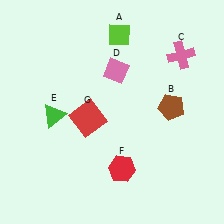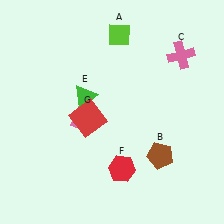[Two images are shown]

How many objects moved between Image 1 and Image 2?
3 objects moved between the two images.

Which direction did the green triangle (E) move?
The green triangle (E) moved right.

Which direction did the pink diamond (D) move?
The pink diamond (D) moved down.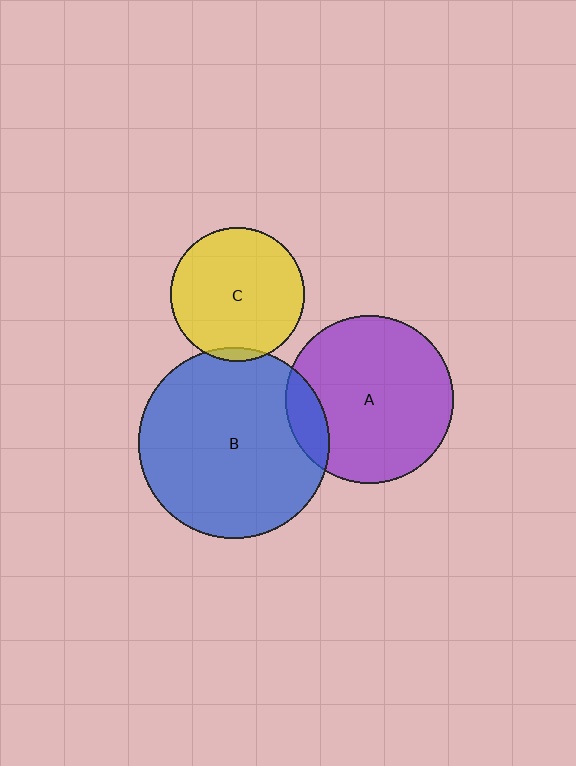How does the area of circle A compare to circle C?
Approximately 1.6 times.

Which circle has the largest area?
Circle B (blue).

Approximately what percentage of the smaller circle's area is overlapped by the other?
Approximately 10%.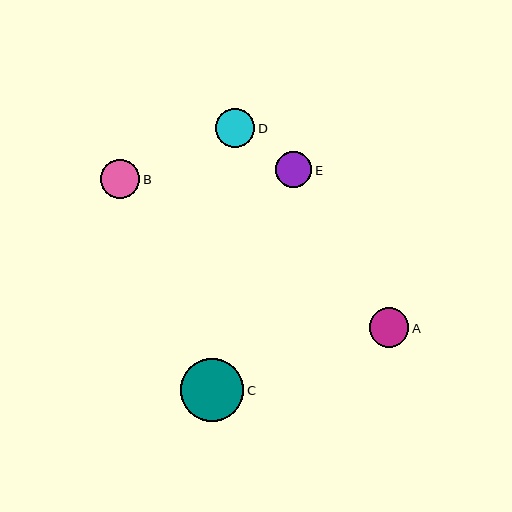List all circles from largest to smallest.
From largest to smallest: C, D, A, B, E.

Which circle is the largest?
Circle C is the largest with a size of approximately 63 pixels.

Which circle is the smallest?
Circle E is the smallest with a size of approximately 36 pixels.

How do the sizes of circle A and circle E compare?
Circle A and circle E are approximately the same size.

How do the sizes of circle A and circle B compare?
Circle A and circle B are approximately the same size.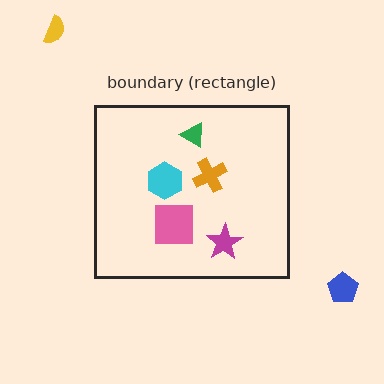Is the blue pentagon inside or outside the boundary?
Outside.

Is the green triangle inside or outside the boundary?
Inside.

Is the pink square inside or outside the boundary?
Inside.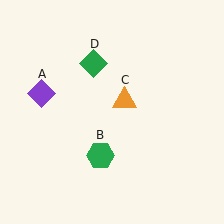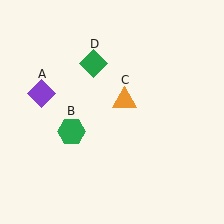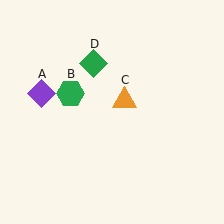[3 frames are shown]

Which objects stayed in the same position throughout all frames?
Purple diamond (object A) and orange triangle (object C) and green diamond (object D) remained stationary.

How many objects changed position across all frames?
1 object changed position: green hexagon (object B).